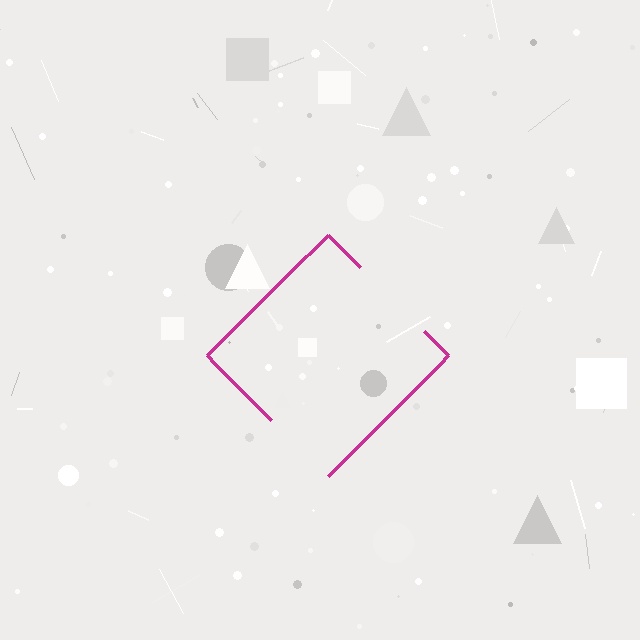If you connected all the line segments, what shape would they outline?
They would outline a diamond.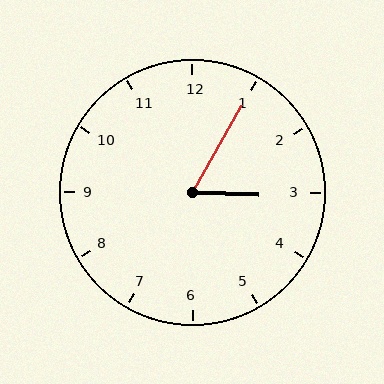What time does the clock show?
3:05.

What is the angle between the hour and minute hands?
Approximately 62 degrees.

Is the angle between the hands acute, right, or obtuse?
It is acute.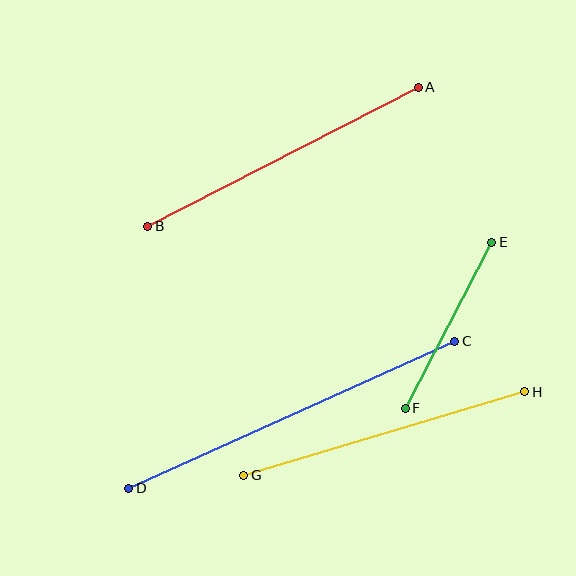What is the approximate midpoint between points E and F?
The midpoint is at approximately (448, 325) pixels.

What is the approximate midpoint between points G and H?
The midpoint is at approximately (384, 434) pixels.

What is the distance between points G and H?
The distance is approximately 293 pixels.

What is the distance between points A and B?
The distance is approximately 304 pixels.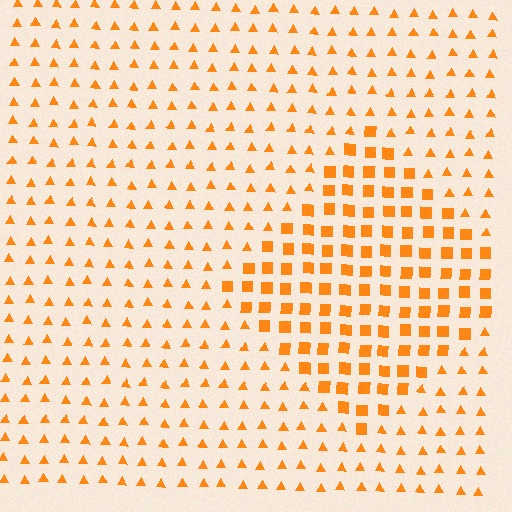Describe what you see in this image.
The image is filled with small orange elements arranged in a uniform grid. A diamond-shaped region contains squares, while the surrounding area contains triangles. The boundary is defined purely by the change in element shape.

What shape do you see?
I see a diamond.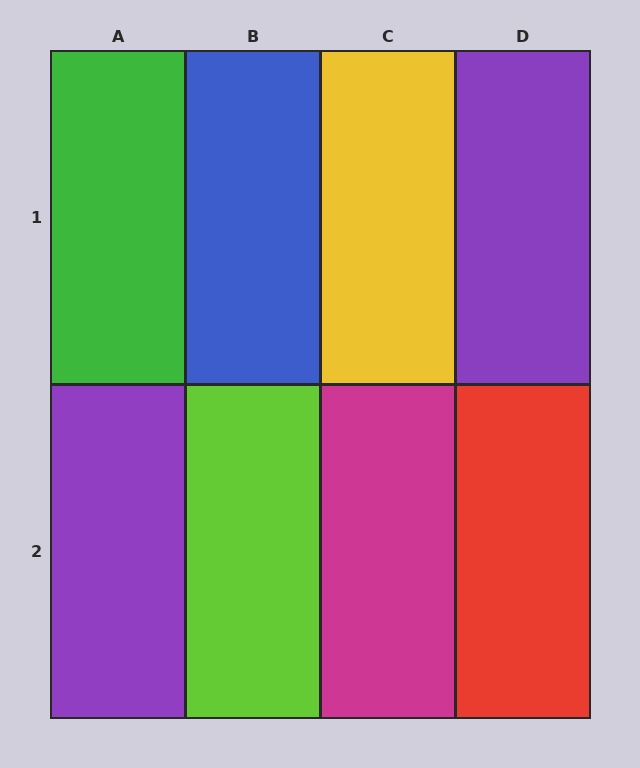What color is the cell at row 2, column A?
Purple.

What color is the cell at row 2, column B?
Lime.